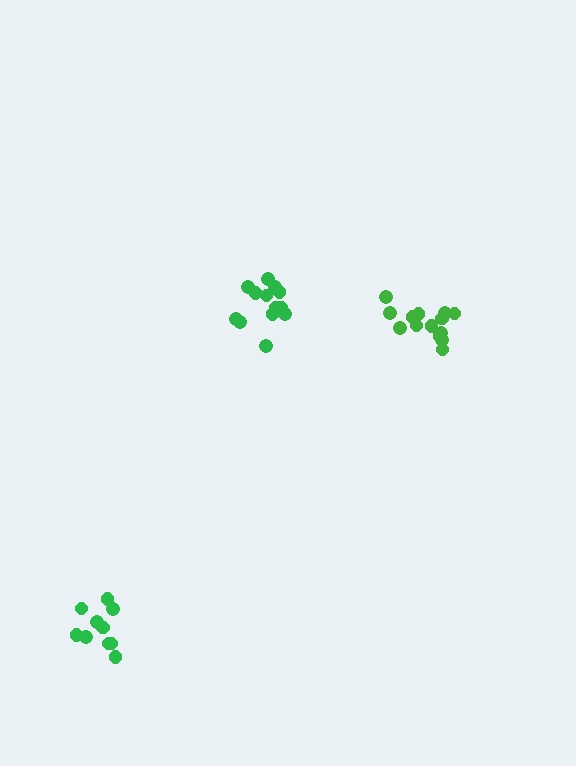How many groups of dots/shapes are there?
There are 3 groups.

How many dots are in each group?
Group 1: 10 dots, Group 2: 14 dots, Group 3: 13 dots (37 total).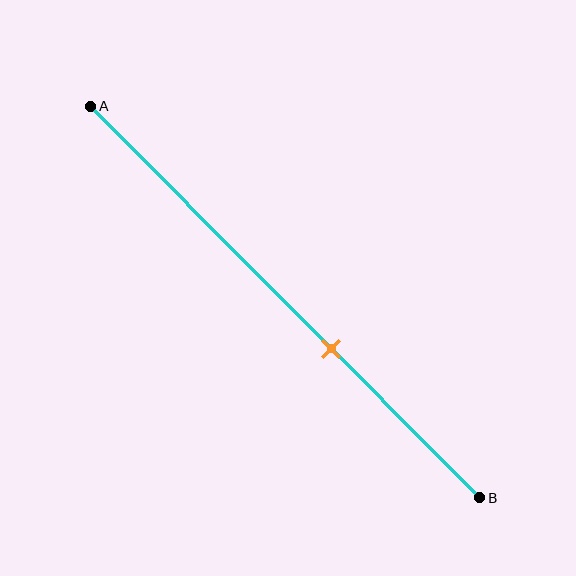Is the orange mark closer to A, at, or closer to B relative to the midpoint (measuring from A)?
The orange mark is closer to point B than the midpoint of segment AB.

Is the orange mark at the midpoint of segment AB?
No, the mark is at about 60% from A, not at the 50% midpoint.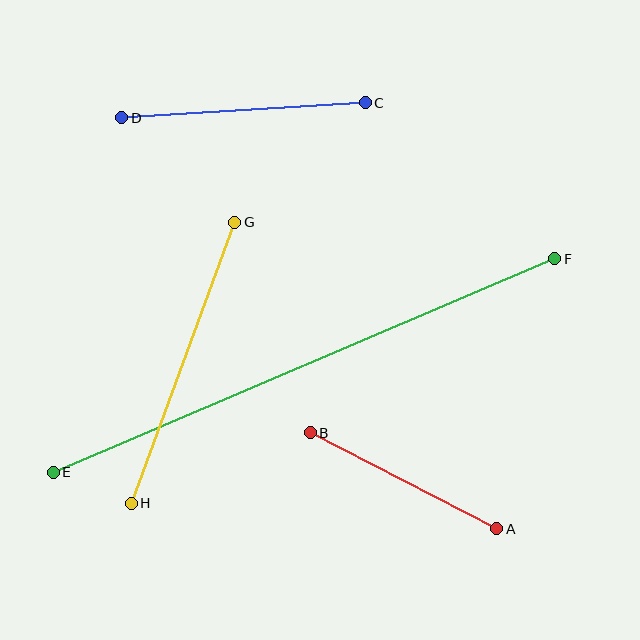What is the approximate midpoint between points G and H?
The midpoint is at approximately (183, 363) pixels.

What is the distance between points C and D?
The distance is approximately 244 pixels.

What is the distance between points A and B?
The distance is approximately 210 pixels.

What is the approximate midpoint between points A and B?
The midpoint is at approximately (403, 481) pixels.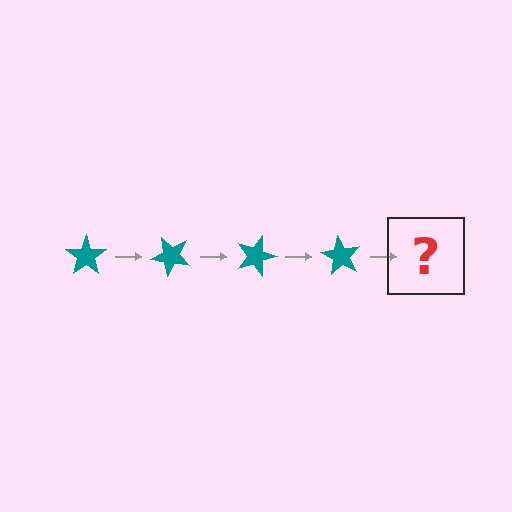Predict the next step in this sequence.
The next step is a teal star rotated 180 degrees.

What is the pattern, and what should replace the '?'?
The pattern is that the star rotates 45 degrees each step. The '?' should be a teal star rotated 180 degrees.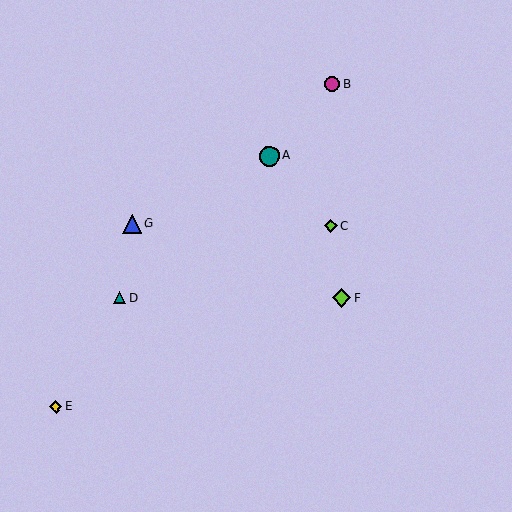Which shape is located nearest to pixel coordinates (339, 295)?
The lime diamond (labeled F) at (341, 298) is nearest to that location.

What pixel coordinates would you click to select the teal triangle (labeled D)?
Click at (119, 298) to select the teal triangle D.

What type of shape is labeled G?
Shape G is a blue triangle.